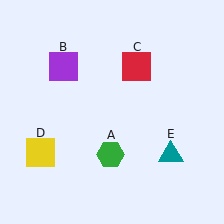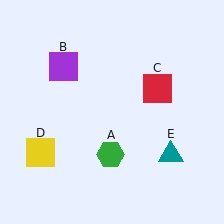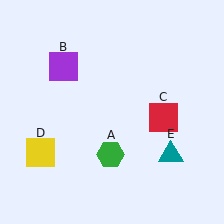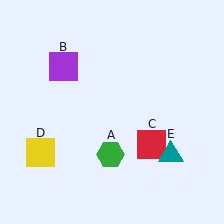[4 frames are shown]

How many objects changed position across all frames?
1 object changed position: red square (object C).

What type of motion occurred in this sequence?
The red square (object C) rotated clockwise around the center of the scene.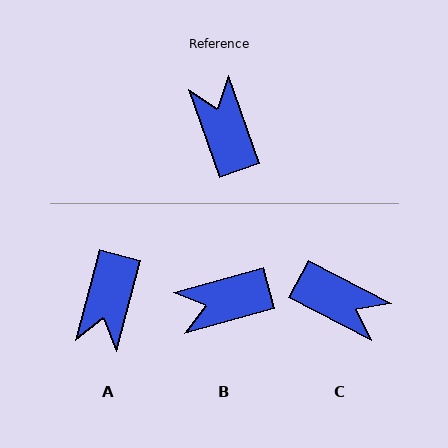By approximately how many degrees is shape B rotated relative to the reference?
Approximately 86 degrees counter-clockwise.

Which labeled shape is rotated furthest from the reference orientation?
A, about 146 degrees away.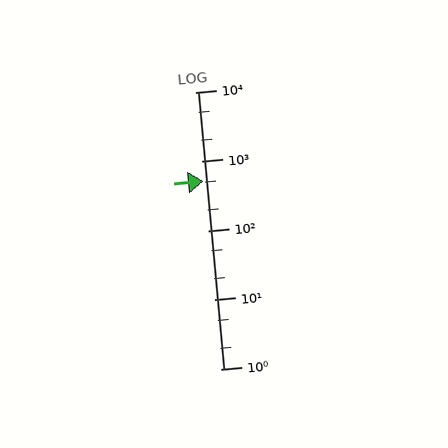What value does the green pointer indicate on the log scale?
The pointer indicates approximately 520.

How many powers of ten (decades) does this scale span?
The scale spans 4 decades, from 1 to 10000.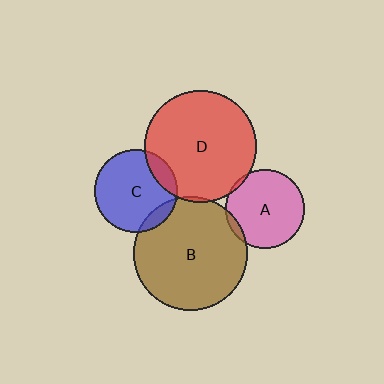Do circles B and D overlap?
Yes.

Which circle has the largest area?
Circle B (brown).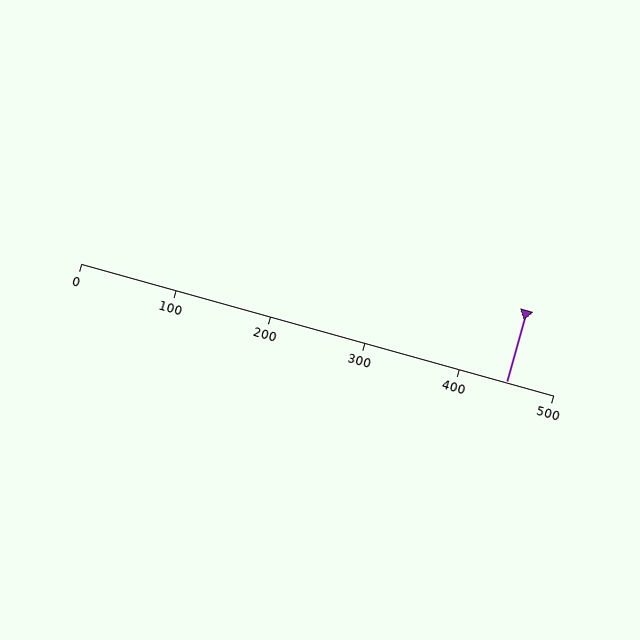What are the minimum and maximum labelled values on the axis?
The axis runs from 0 to 500.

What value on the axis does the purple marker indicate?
The marker indicates approximately 450.